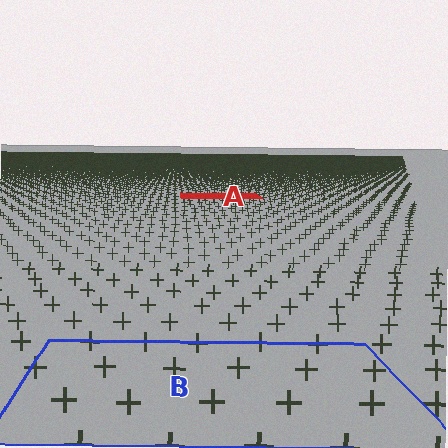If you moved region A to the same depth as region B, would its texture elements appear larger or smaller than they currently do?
They would appear larger. At a closer depth, the same texture elements are projected at a bigger on-screen size.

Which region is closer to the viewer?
Region B is closer. The texture elements there are larger and more spread out.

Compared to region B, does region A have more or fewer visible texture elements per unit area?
Region A has more texture elements per unit area — they are packed more densely because it is farther away.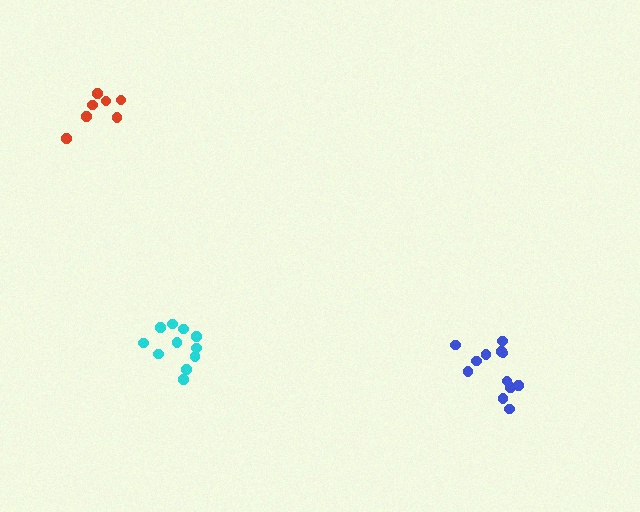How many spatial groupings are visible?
There are 3 spatial groupings.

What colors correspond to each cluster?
The clusters are colored: cyan, blue, red.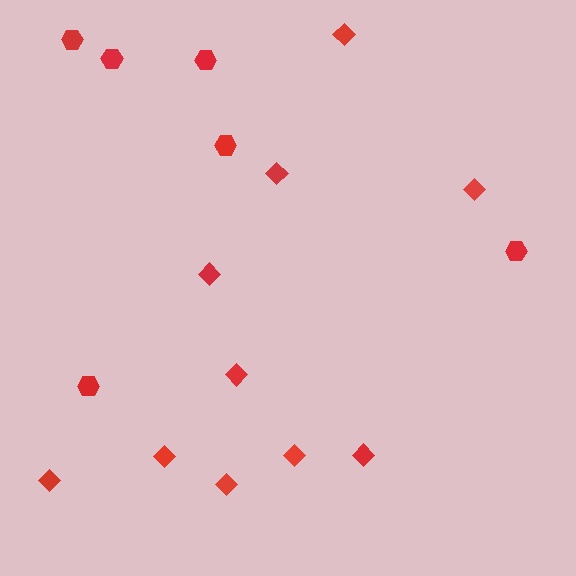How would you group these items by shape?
There are 2 groups: one group of diamonds (10) and one group of hexagons (6).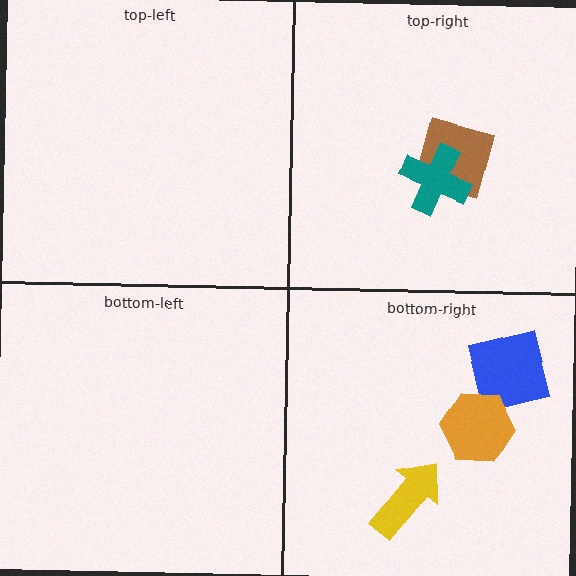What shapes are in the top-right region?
The brown square, the teal cross.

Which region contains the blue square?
The bottom-right region.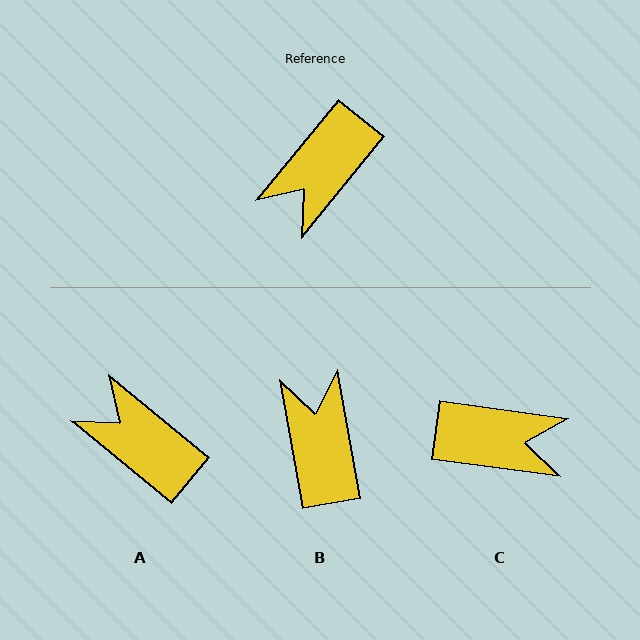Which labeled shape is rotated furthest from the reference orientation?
B, about 131 degrees away.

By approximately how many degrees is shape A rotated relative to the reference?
Approximately 90 degrees clockwise.